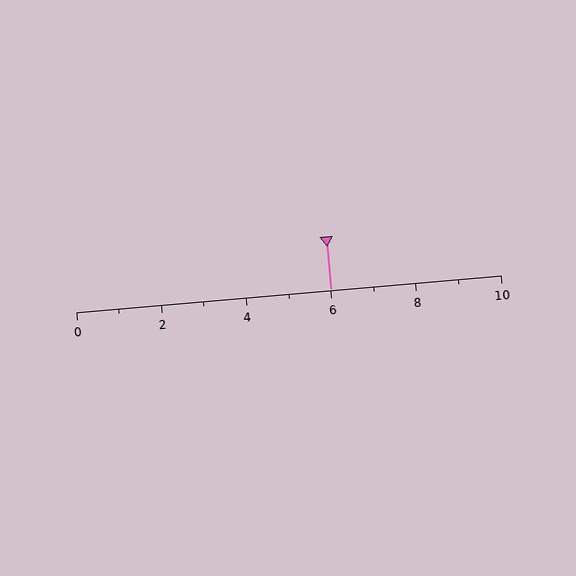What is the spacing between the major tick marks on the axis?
The major ticks are spaced 2 apart.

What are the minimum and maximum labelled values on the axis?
The axis runs from 0 to 10.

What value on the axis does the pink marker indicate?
The marker indicates approximately 6.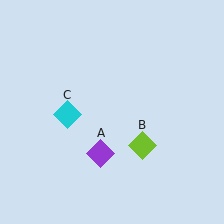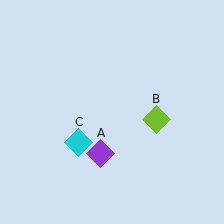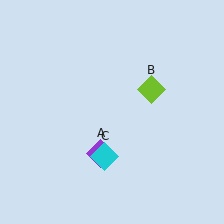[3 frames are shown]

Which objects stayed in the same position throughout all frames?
Purple diamond (object A) remained stationary.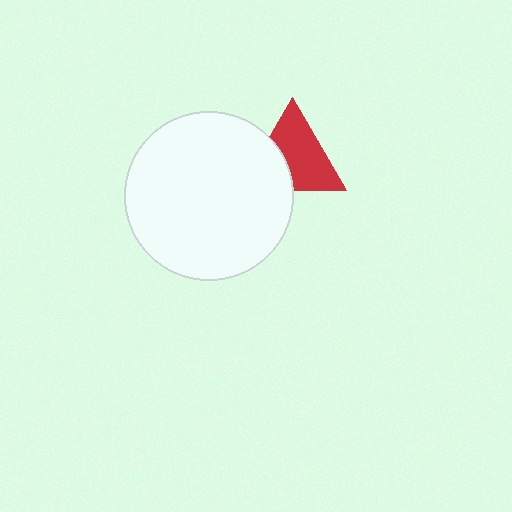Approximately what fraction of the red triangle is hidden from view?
Roughly 34% of the red triangle is hidden behind the white circle.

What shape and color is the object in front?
The object in front is a white circle.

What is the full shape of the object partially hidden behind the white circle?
The partially hidden object is a red triangle.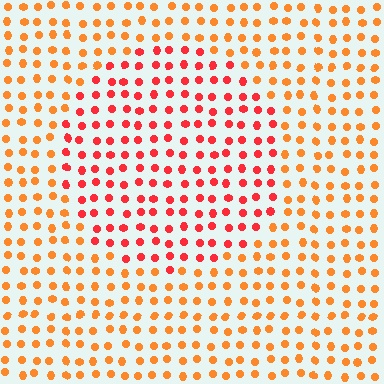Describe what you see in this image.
The image is filled with small orange elements in a uniform arrangement. A circle-shaped region is visible where the elements are tinted to a slightly different hue, forming a subtle color boundary.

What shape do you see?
I see a circle.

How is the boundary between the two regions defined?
The boundary is defined purely by a slight shift in hue (about 31 degrees). Spacing, size, and orientation are identical on both sides.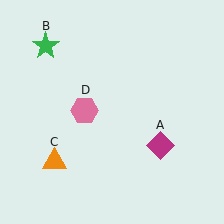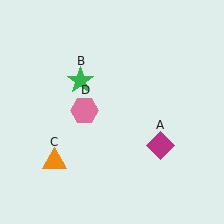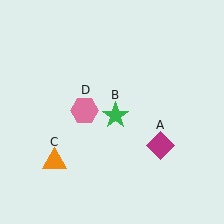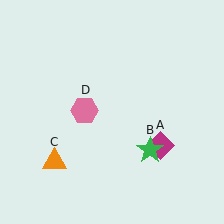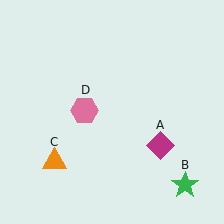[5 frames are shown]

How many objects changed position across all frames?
1 object changed position: green star (object B).